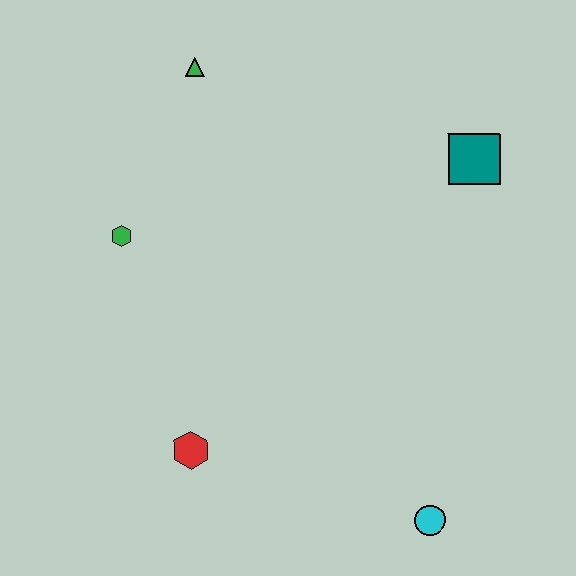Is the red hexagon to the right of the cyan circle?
No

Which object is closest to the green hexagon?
The green triangle is closest to the green hexagon.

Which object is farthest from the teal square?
The red hexagon is farthest from the teal square.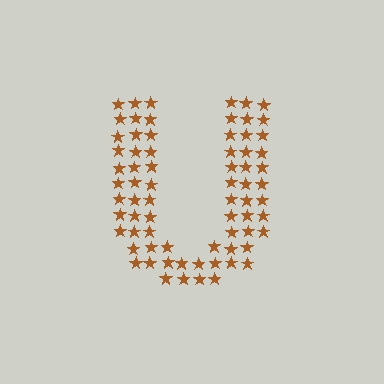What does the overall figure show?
The overall figure shows the letter U.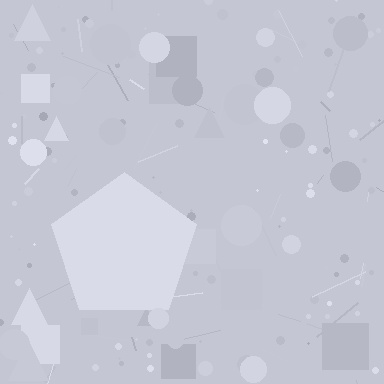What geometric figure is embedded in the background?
A pentagon is embedded in the background.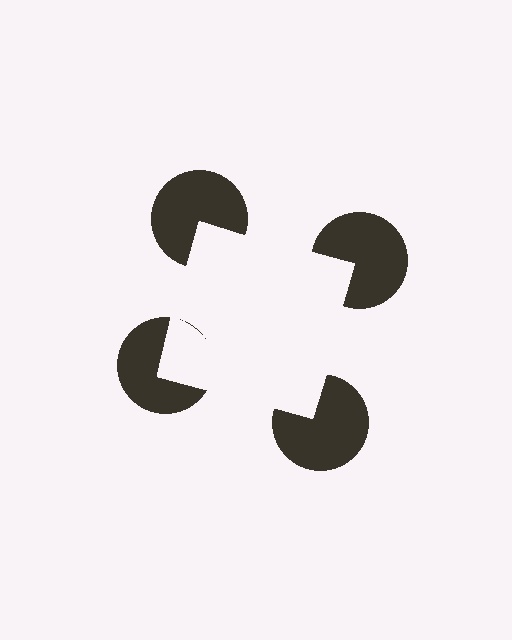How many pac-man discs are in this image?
There are 4 — one at each vertex of the illusory square.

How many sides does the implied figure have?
4 sides.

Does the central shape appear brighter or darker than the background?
It typically appears slightly brighter than the background, even though no actual brightness change is drawn.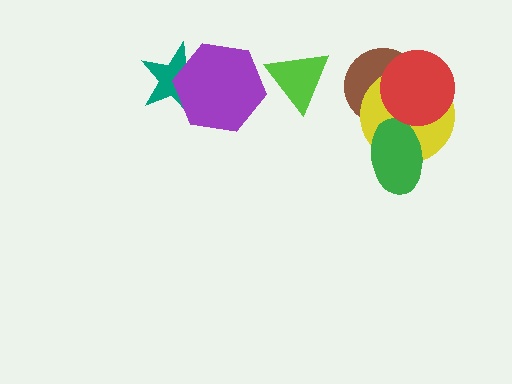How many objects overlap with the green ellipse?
1 object overlaps with the green ellipse.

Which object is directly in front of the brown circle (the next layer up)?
The yellow circle is directly in front of the brown circle.